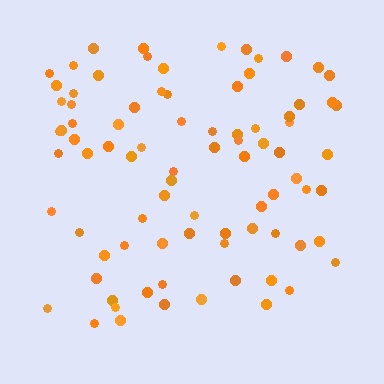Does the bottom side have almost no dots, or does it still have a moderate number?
Still a moderate number, just noticeably fewer than the top.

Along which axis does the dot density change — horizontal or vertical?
Vertical.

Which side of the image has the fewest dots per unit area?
The bottom.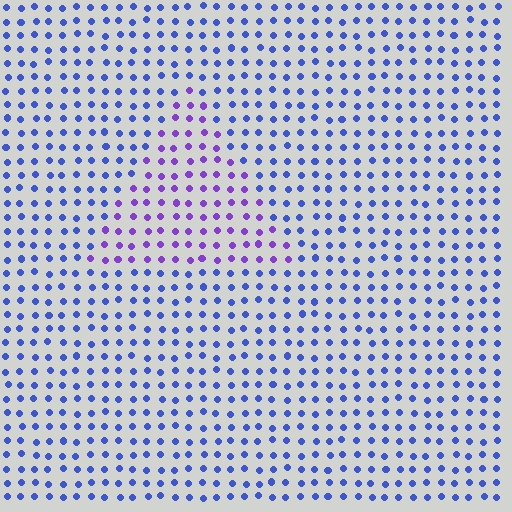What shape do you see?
I see a triangle.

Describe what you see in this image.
The image is filled with small blue elements in a uniform arrangement. A triangle-shaped region is visible where the elements are tinted to a slightly different hue, forming a subtle color boundary.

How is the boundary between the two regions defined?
The boundary is defined purely by a slight shift in hue (about 40 degrees). Spacing, size, and orientation are identical on both sides.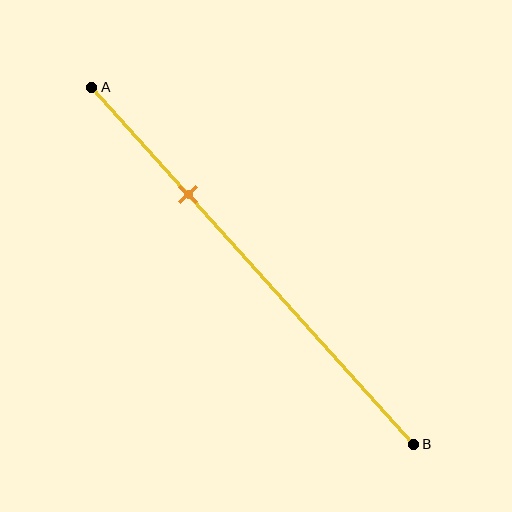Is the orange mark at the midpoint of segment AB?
No, the mark is at about 30% from A, not at the 50% midpoint.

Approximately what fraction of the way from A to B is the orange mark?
The orange mark is approximately 30% of the way from A to B.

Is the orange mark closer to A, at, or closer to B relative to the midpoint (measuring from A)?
The orange mark is closer to point A than the midpoint of segment AB.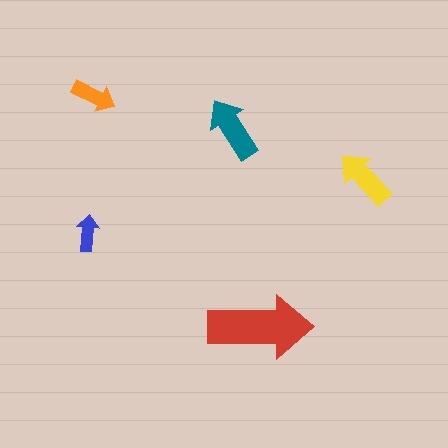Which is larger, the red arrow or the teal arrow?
The red one.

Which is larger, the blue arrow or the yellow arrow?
The yellow one.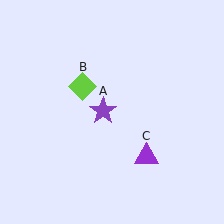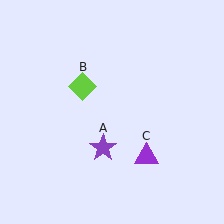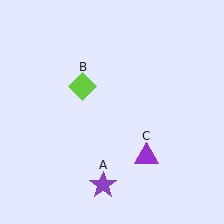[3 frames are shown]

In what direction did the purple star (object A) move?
The purple star (object A) moved down.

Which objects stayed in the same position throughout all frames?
Lime diamond (object B) and purple triangle (object C) remained stationary.